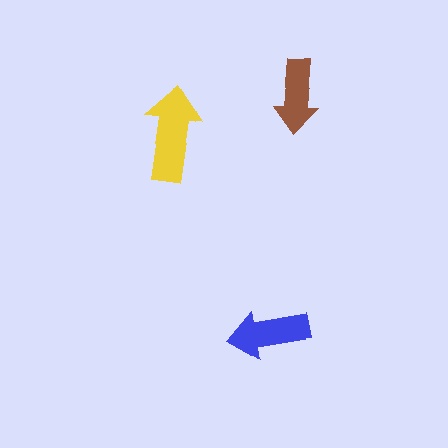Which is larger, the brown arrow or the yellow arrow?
The yellow one.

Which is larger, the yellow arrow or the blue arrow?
The yellow one.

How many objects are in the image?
There are 3 objects in the image.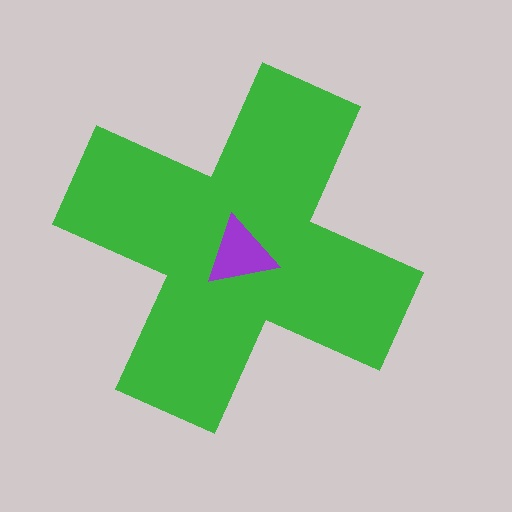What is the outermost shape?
The green cross.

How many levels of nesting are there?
2.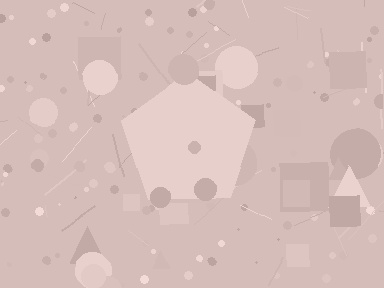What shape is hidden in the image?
A pentagon is hidden in the image.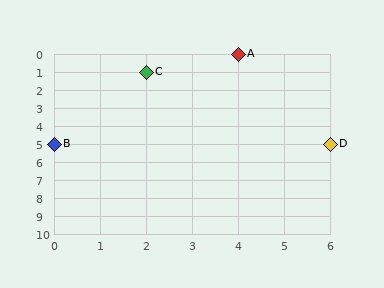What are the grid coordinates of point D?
Point D is at grid coordinates (6, 5).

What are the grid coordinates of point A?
Point A is at grid coordinates (4, 0).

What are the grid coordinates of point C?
Point C is at grid coordinates (2, 1).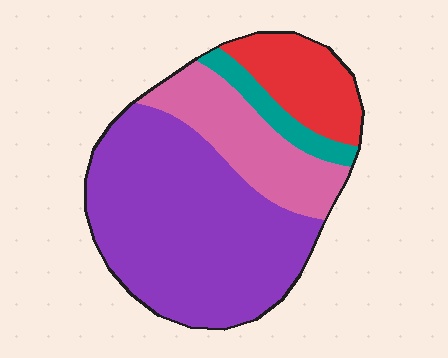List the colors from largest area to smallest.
From largest to smallest: purple, pink, red, teal.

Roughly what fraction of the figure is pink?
Pink covers around 20% of the figure.